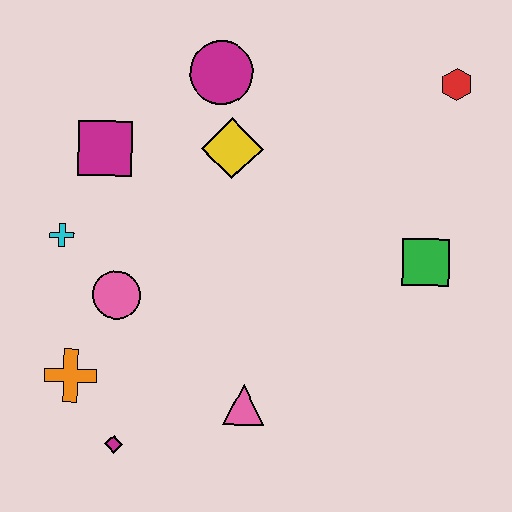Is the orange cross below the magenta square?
Yes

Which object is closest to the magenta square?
The cyan cross is closest to the magenta square.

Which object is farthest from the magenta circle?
The magenta diamond is farthest from the magenta circle.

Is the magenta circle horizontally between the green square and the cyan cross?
Yes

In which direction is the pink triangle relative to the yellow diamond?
The pink triangle is below the yellow diamond.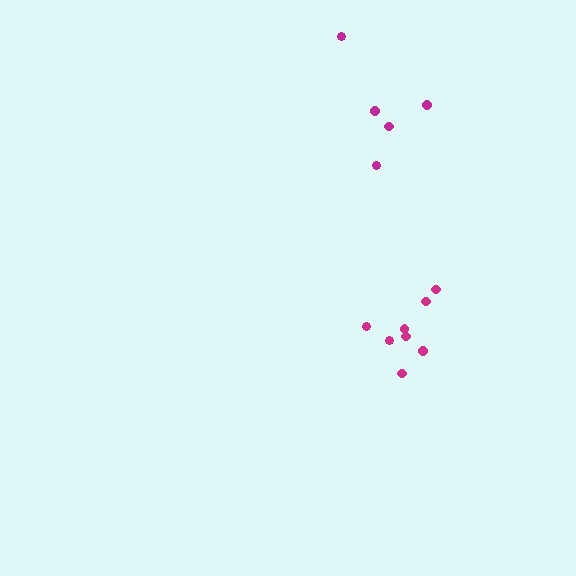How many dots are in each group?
Group 1: 5 dots, Group 2: 8 dots (13 total).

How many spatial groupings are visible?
There are 2 spatial groupings.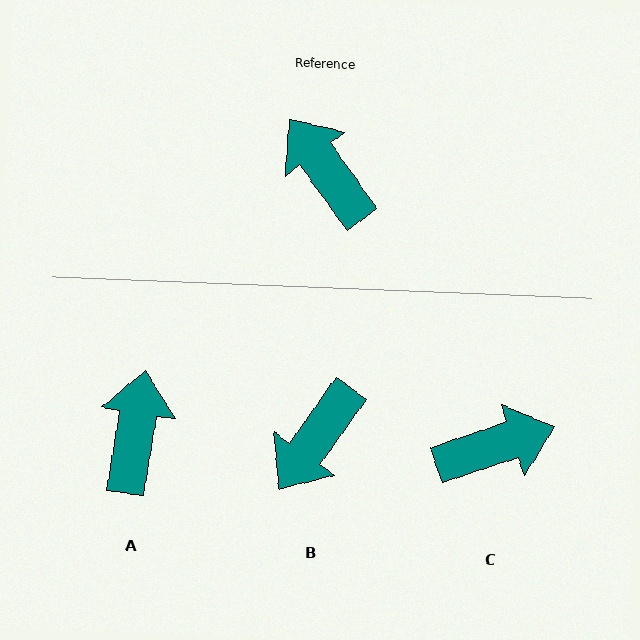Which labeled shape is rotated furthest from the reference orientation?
B, about 108 degrees away.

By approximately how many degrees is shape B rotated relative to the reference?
Approximately 108 degrees counter-clockwise.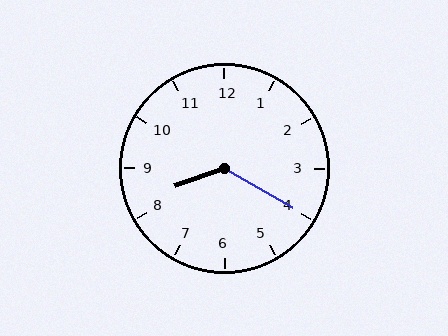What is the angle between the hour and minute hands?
Approximately 130 degrees.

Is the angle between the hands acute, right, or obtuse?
It is obtuse.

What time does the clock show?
8:20.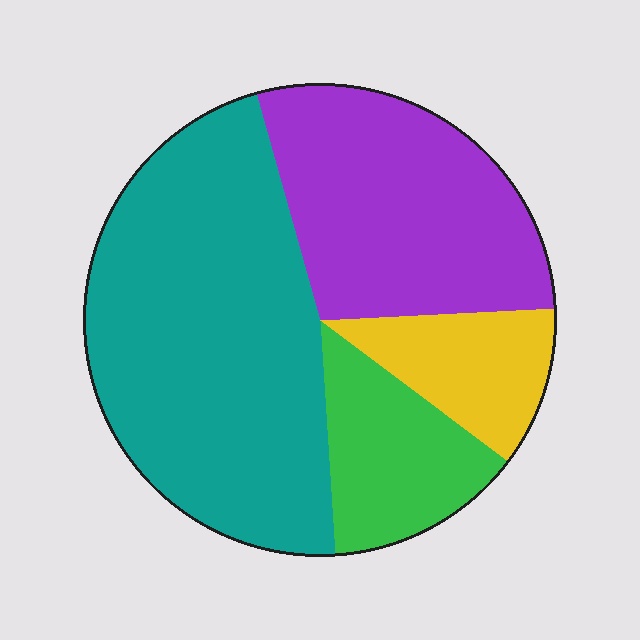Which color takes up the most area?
Teal, at roughly 45%.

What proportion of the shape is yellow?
Yellow takes up less than a sixth of the shape.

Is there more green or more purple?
Purple.